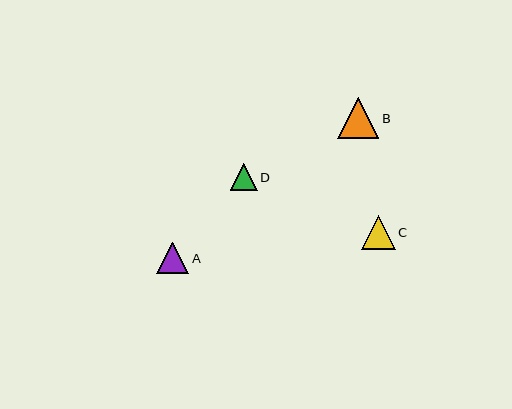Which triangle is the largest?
Triangle B is the largest with a size of approximately 41 pixels.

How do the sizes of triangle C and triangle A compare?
Triangle C and triangle A are approximately the same size.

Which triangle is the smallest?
Triangle D is the smallest with a size of approximately 27 pixels.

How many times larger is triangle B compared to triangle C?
Triangle B is approximately 1.2 times the size of triangle C.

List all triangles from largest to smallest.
From largest to smallest: B, C, A, D.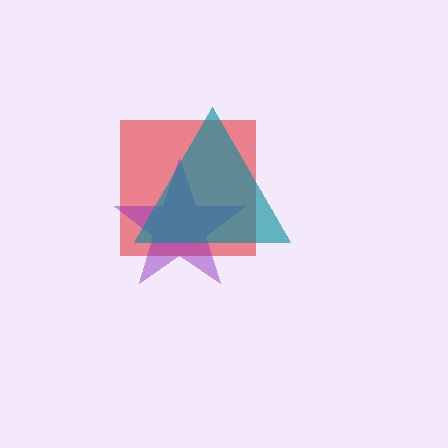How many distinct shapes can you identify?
There are 3 distinct shapes: a red square, a purple star, a teal triangle.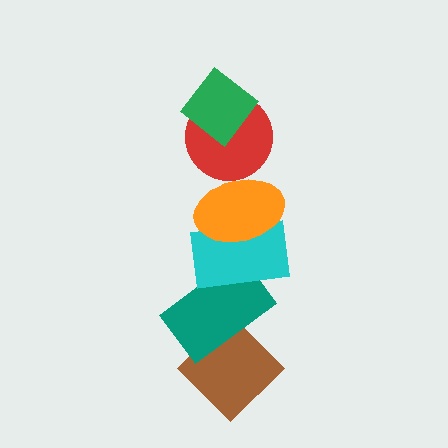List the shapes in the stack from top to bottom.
From top to bottom: the green diamond, the red circle, the orange ellipse, the cyan rectangle, the teal rectangle, the brown diamond.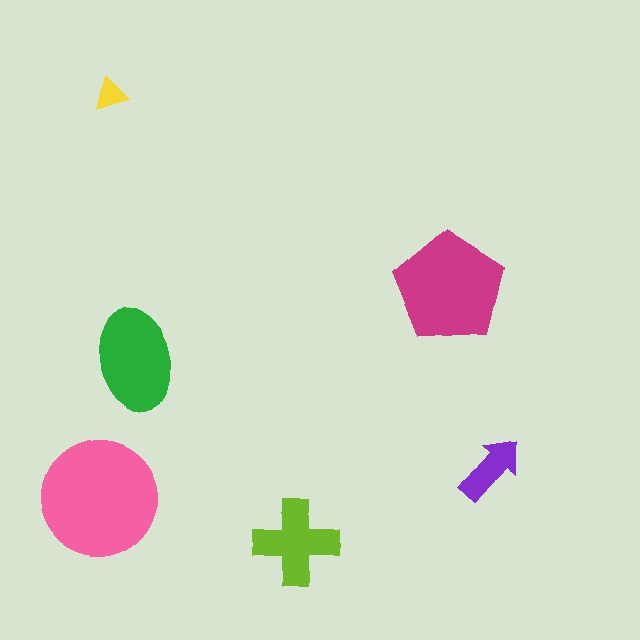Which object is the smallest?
The yellow triangle.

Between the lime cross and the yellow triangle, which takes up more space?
The lime cross.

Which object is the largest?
The pink circle.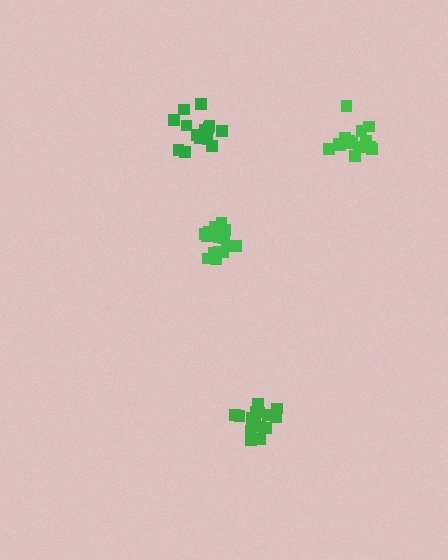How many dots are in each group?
Group 1: 16 dots, Group 2: 15 dots, Group 3: 17 dots, Group 4: 21 dots (69 total).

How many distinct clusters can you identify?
There are 4 distinct clusters.